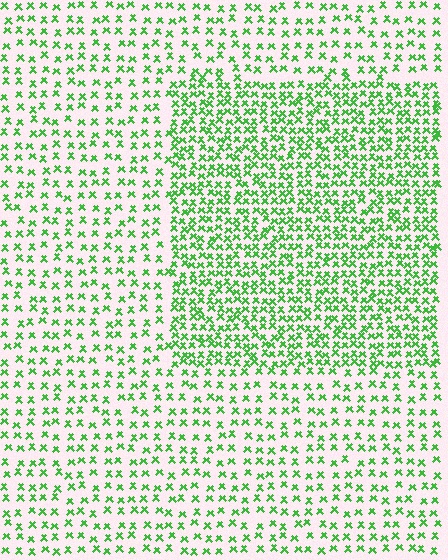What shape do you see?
I see a rectangle.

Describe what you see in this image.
The image contains small green elements arranged at two different densities. A rectangle-shaped region is visible where the elements are more densely packed than the surrounding area.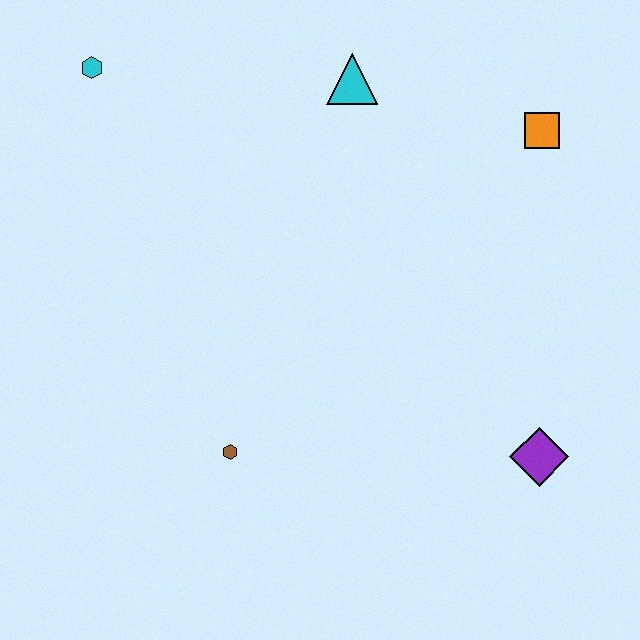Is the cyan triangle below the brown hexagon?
No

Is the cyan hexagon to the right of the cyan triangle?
No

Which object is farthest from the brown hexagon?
The orange square is farthest from the brown hexagon.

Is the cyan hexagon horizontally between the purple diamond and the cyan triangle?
No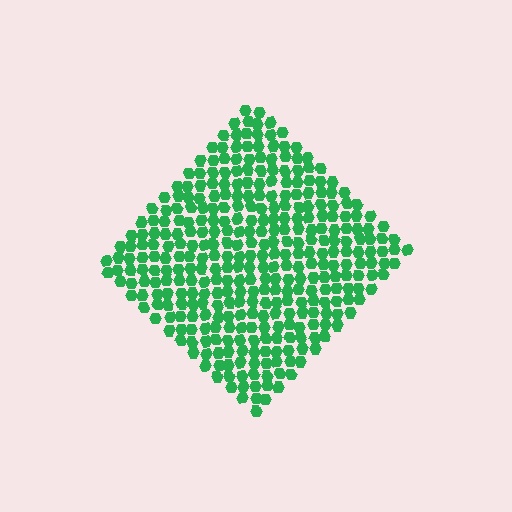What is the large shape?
The large shape is a diamond.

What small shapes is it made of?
It is made of small hexagons.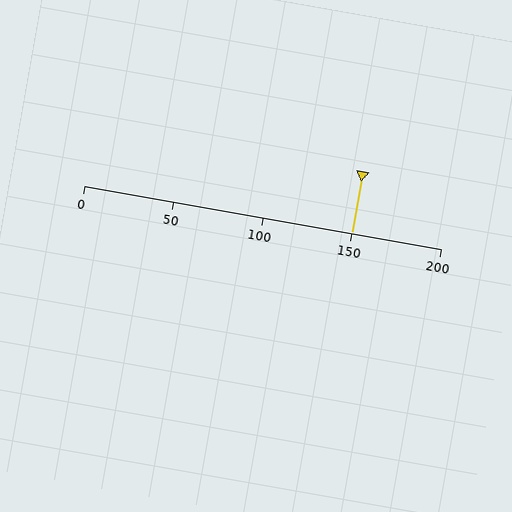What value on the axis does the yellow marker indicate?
The marker indicates approximately 150.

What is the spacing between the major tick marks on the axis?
The major ticks are spaced 50 apart.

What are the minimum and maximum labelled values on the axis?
The axis runs from 0 to 200.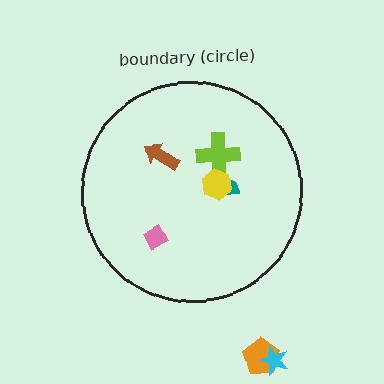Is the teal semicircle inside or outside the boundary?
Inside.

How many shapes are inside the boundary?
5 inside, 2 outside.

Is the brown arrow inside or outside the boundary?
Inside.